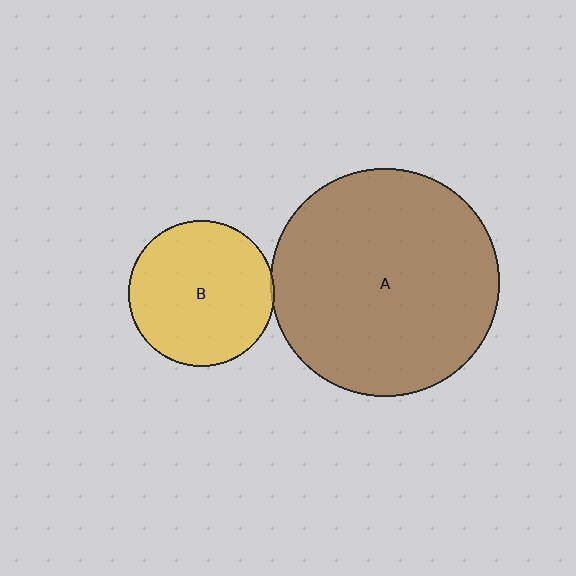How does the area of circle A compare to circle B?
Approximately 2.5 times.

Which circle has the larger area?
Circle A (brown).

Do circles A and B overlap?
Yes.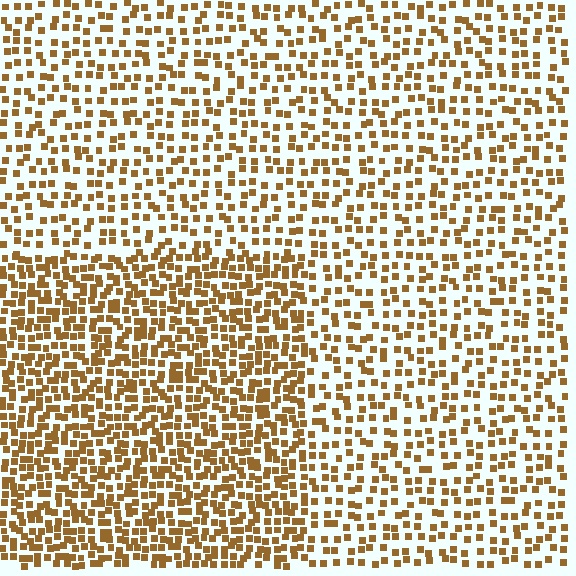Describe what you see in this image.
The image contains small brown elements arranged at two different densities. A rectangle-shaped region is visible where the elements are more densely packed than the surrounding area.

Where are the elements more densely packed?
The elements are more densely packed inside the rectangle boundary.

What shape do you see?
I see a rectangle.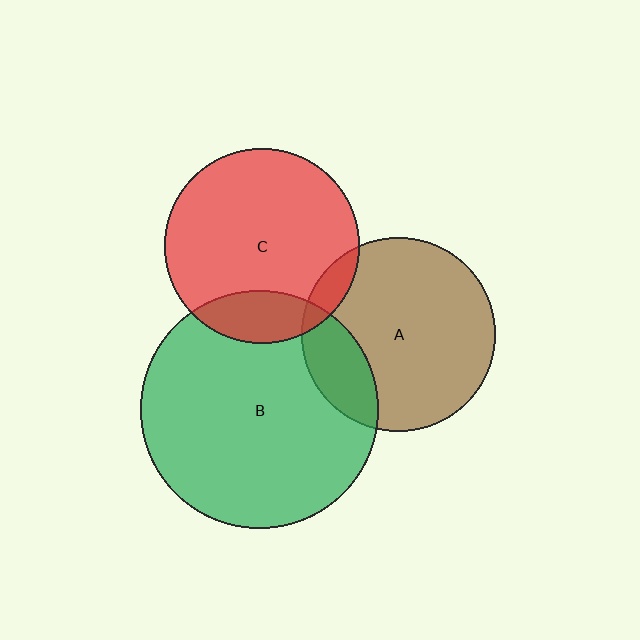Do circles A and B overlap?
Yes.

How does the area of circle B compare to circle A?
Approximately 1.5 times.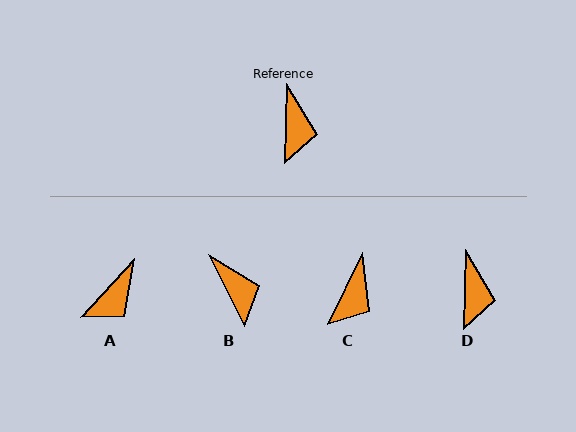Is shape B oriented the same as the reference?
No, it is off by about 28 degrees.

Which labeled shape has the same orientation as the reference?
D.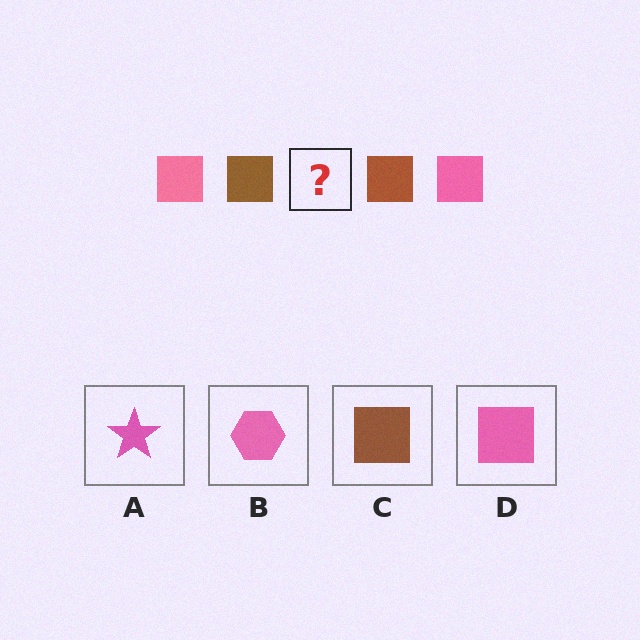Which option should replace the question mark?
Option D.